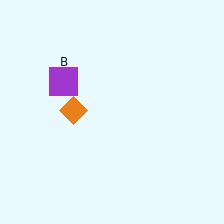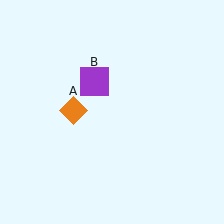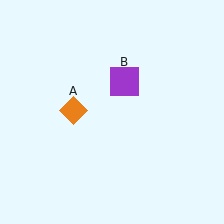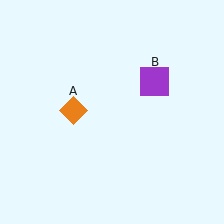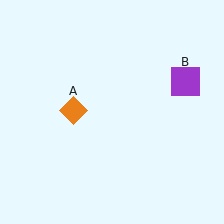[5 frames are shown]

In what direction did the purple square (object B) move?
The purple square (object B) moved right.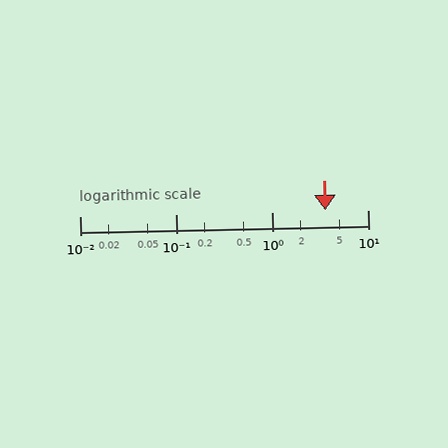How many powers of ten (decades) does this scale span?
The scale spans 3 decades, from 0.01 to 10.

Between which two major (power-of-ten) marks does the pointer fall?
The pointer is between 1 and 10.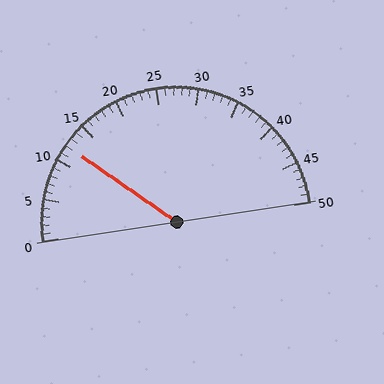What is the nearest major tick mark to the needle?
The nearest major tick mark is 10.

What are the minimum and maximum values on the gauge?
The gauge ranges from 0 to 50.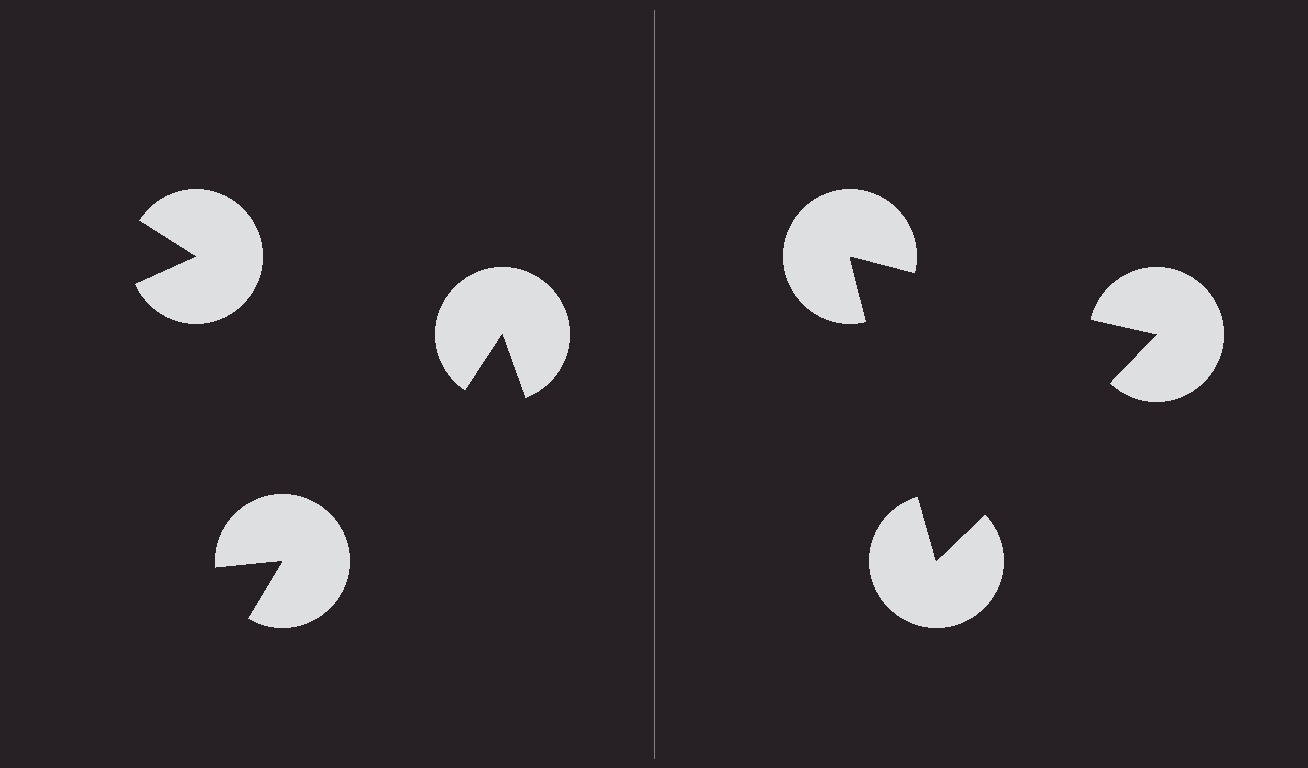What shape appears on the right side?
An illusory triangle.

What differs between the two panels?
The pac-man discs are positioned identically on both sides; only the wedge orientations differ. On the right they align to a triangle; on the left they are misaligned.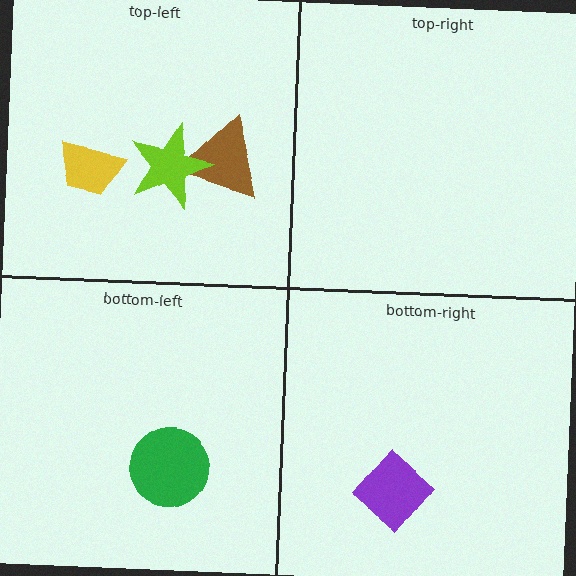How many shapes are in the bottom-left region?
1.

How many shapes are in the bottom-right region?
1.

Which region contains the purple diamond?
The bottom-right region.